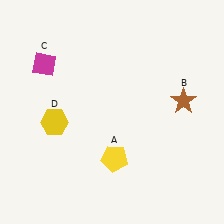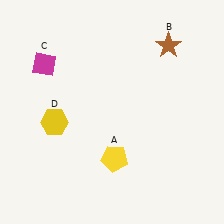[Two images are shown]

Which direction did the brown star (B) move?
The brown star (B) moved up.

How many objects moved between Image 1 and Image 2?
1 object moved between the two images.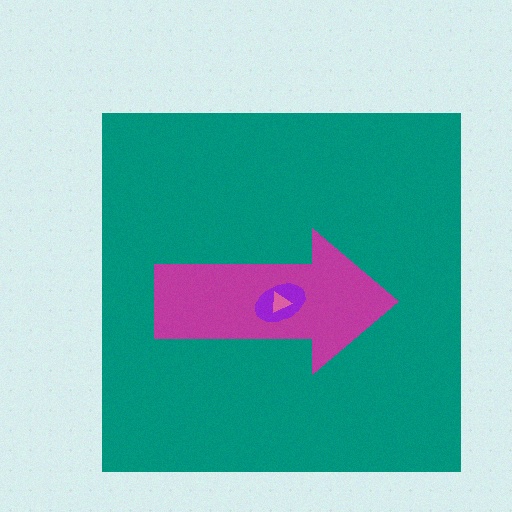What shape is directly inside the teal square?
The magenta arrow.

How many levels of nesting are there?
4.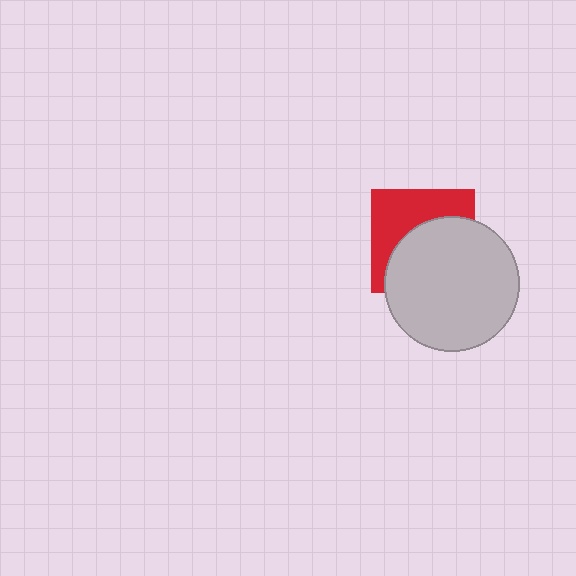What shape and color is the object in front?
The object in front is a light gray circle.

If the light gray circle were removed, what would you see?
You would see the complete red square.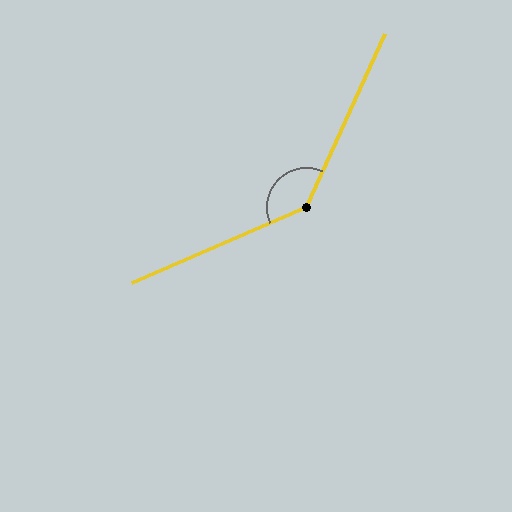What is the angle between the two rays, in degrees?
Approximately 138 degrees.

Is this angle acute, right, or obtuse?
It is obtuse.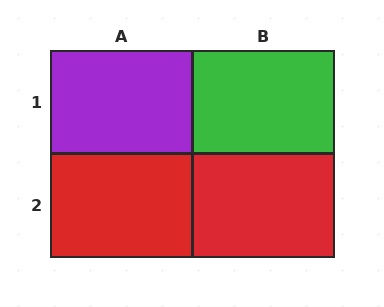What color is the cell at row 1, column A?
Purple.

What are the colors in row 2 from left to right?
Red, red.